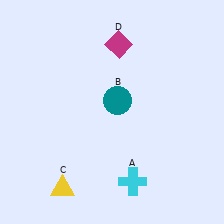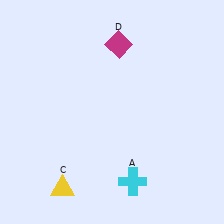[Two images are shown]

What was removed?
The teal circle (B) was removed in Image 2.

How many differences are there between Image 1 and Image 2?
There is 1 difference between the two images.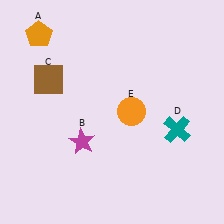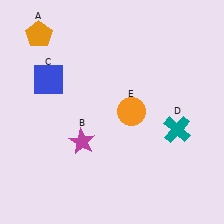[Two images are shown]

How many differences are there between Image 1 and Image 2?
There is 1 difference between the two images.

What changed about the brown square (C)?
In Image 1, C is brown. In Image 2, it changed to blue.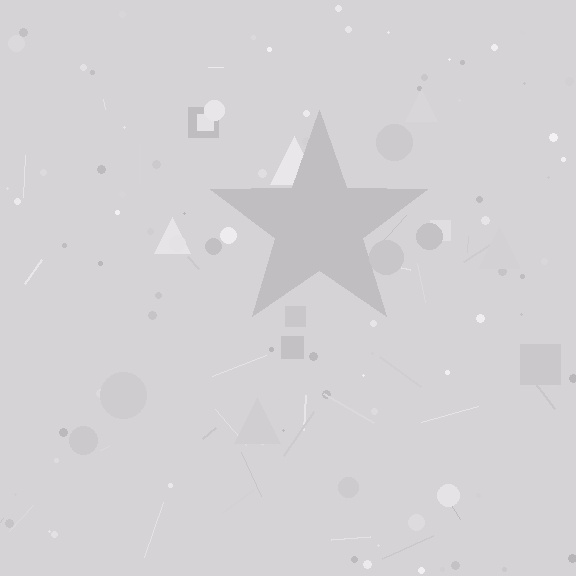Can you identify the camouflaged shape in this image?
The camouflaged shape is a star.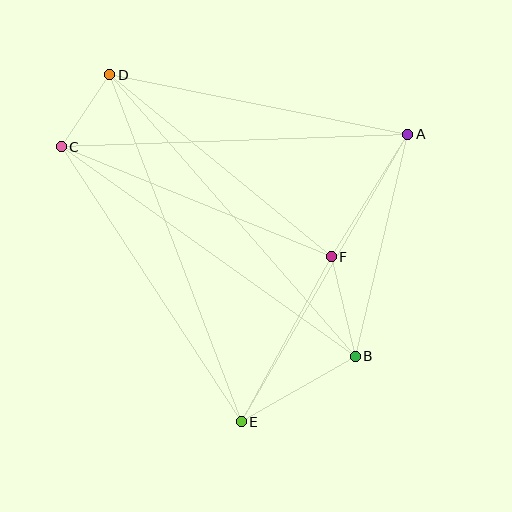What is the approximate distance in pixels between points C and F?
The distance between C and F is approximately 292 pixels.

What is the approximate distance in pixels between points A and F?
The distance between A and F is approximately 144 pixels.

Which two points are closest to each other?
Points C and D are closest to each other.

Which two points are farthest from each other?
Points B and D are farthest from each other.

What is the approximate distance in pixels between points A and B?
The distance between A and B is approximately 228 pixels.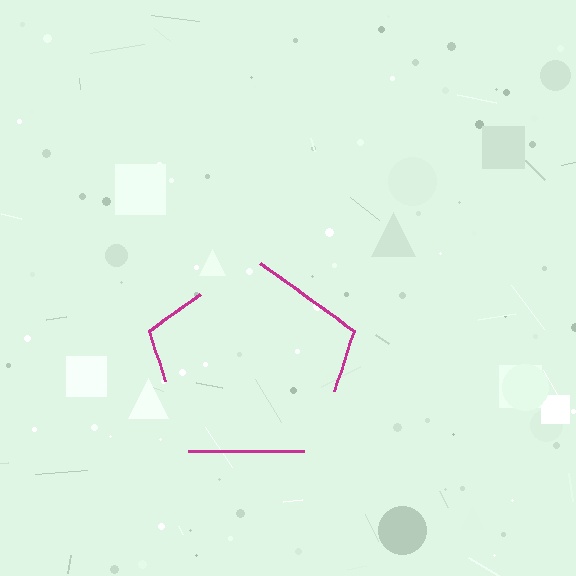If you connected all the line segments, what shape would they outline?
They would outline a pentagon.